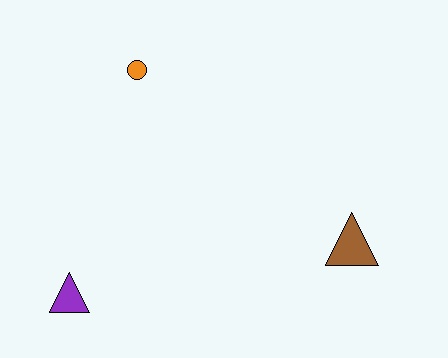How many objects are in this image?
There are 3 objects.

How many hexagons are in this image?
There are no hexagons.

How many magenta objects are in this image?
There are no magenta objects.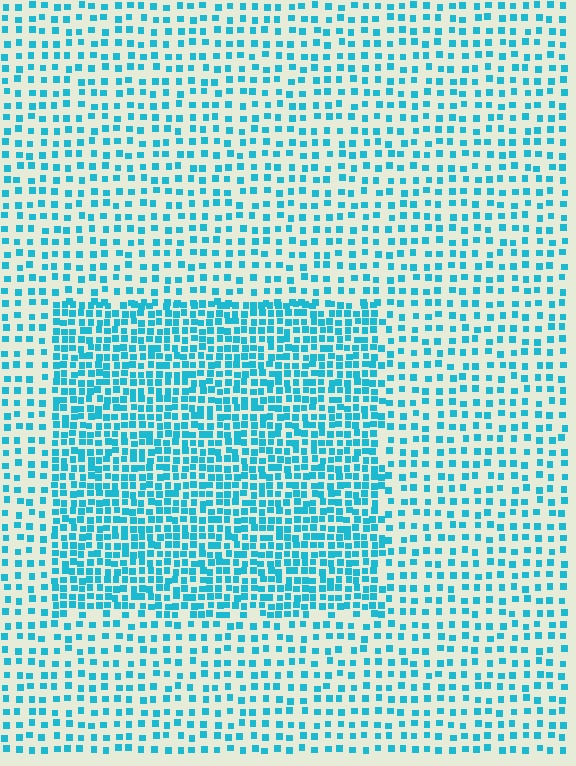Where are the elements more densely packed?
The elements are more densely packed inside the rectangle boundary.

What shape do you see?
I see a rectangle.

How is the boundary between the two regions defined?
The boundary is defined by a change in element density (approximately 2.1x ratio). All elements are the same color, size, and shape.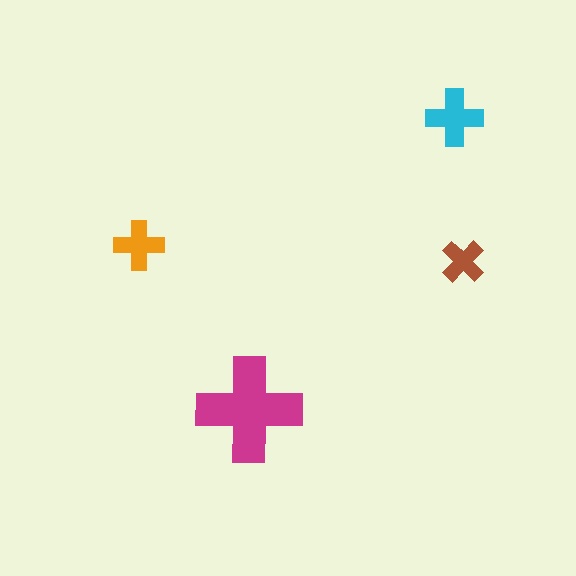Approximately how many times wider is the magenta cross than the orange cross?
About 2 times wider.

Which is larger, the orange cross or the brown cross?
The orange one.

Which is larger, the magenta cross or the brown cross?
The magenta one.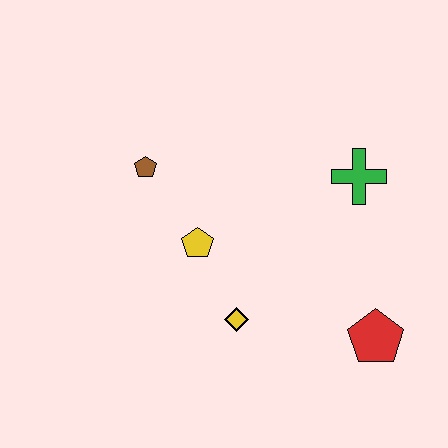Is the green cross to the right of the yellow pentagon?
Yes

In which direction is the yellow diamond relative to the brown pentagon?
The yellow diamond is below the brown pentagon.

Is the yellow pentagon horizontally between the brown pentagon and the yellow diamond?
Yes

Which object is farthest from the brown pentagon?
The red pentagon is farthest from the brown pentagon.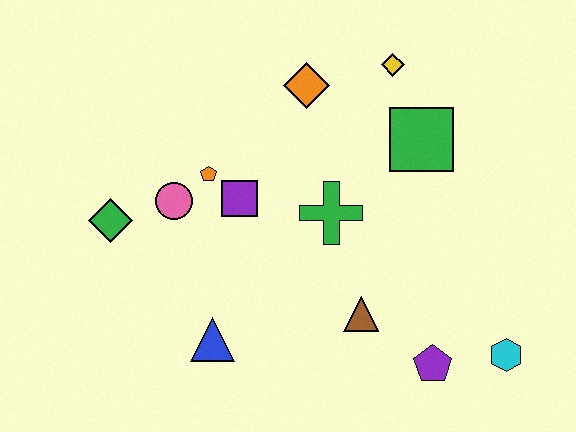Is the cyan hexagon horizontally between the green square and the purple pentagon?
No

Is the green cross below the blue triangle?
No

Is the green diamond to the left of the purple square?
Yes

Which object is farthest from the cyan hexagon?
The green diamond is farthest from the cyan hexagon.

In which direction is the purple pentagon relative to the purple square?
The purple pentagon is to the right of the purple square.